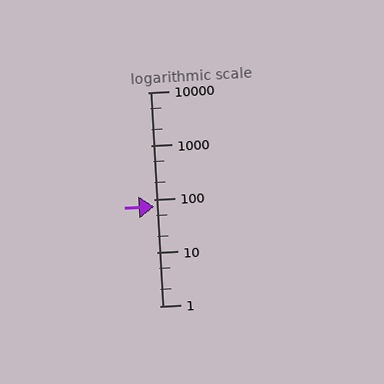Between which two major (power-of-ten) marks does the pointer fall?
The pointer is between 10 and 100.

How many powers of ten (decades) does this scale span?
The scale spans 4 decades, from 1 to 10000.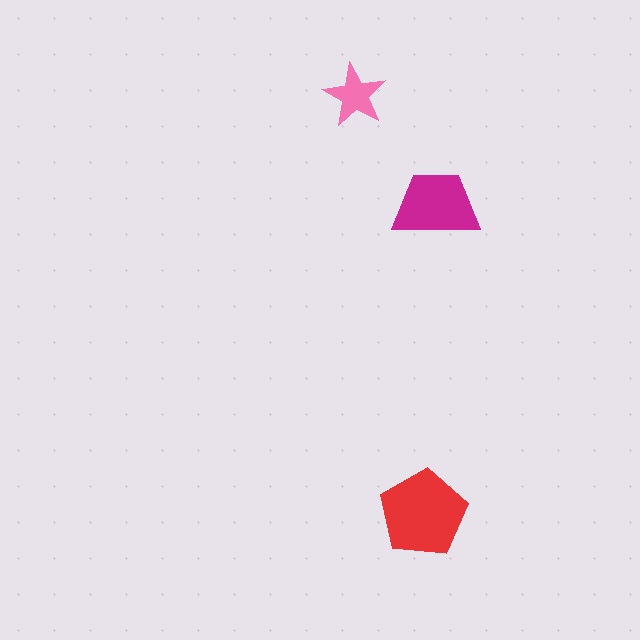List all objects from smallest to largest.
The pink star, the magenta trapezoid, the red pentagon.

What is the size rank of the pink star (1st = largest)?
3rd.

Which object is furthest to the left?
The pink star is leftmost.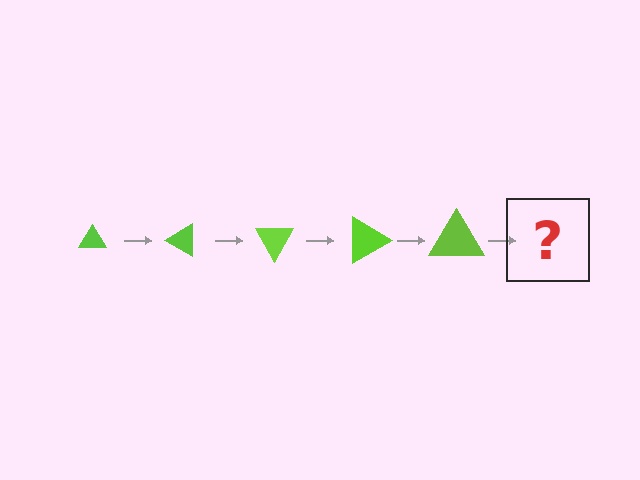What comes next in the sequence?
The next element should be a triangle, larger than the previous one and rotated 150 degrees from the start.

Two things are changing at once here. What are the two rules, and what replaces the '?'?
The two rules are that the triangle grows larger each step and it rotates 30 degrees each step. The '?' should be a triangle, larger than the previous one and rotated 150 degrees from the start.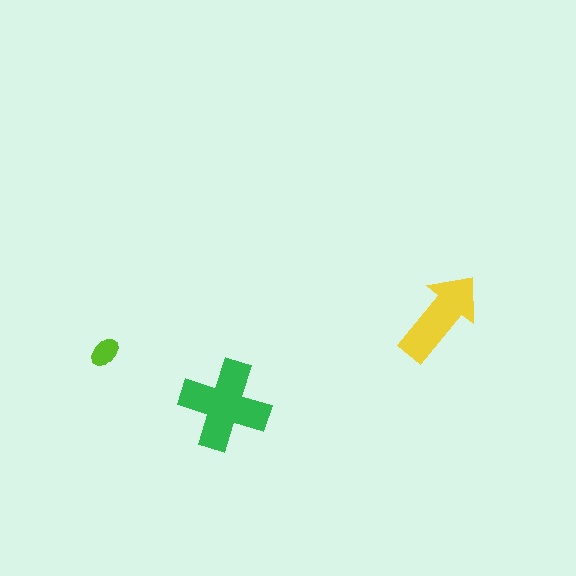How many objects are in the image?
There are 3 objects in the image.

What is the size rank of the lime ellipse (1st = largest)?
3rd.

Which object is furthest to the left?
The lime ellipse is leftmost.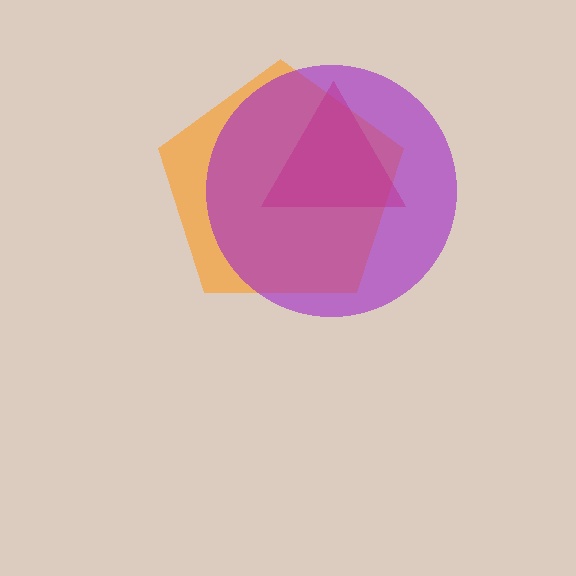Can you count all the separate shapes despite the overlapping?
Yes, there are 3 separate shapes.